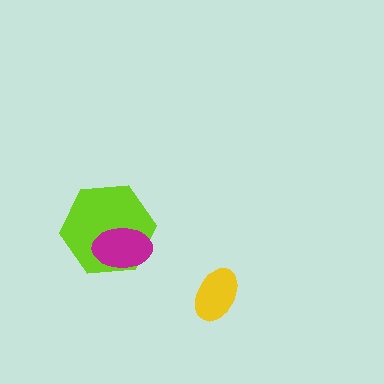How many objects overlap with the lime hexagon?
1 object overlaps with the lime hexagon.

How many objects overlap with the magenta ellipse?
1 object overlaps with the magenta ellipse.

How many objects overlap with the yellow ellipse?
0 objects overlap with the yellow ellipse.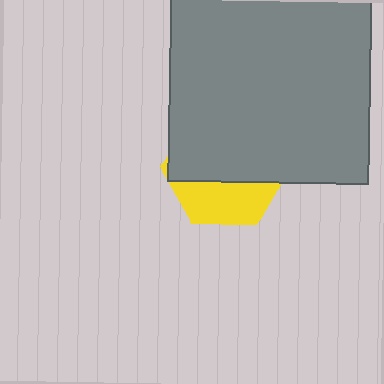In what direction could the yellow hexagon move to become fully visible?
The yellow hexagon could move down. That would shift it out from behind the gray rectangle entirely.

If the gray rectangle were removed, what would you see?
You would see the complete yellow hexagon.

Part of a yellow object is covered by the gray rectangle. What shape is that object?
It is a hexagon.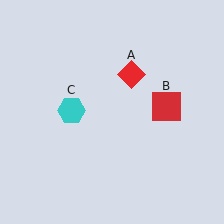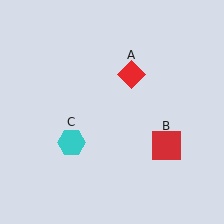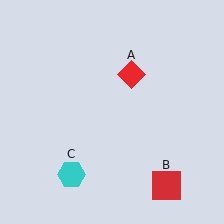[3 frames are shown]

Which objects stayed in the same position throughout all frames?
Red diamond (object A) remained stationary.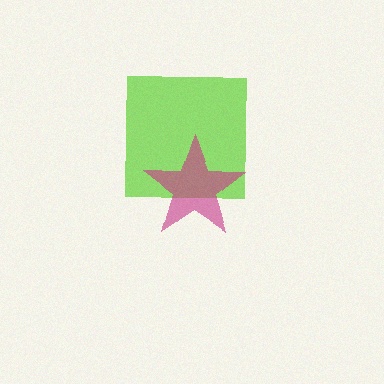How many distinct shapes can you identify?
There are 2 distinct shapes: a lime square, a magenta star.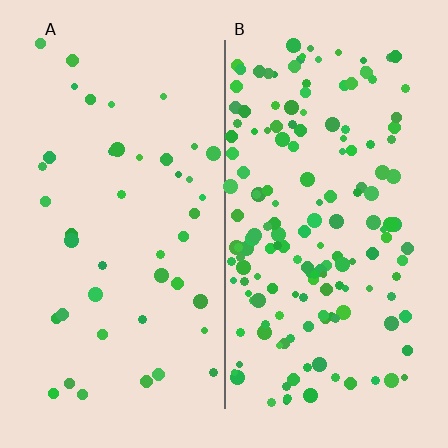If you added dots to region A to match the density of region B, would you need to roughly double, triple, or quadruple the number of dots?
Approximately quadruple.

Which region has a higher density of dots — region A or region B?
B (the right).